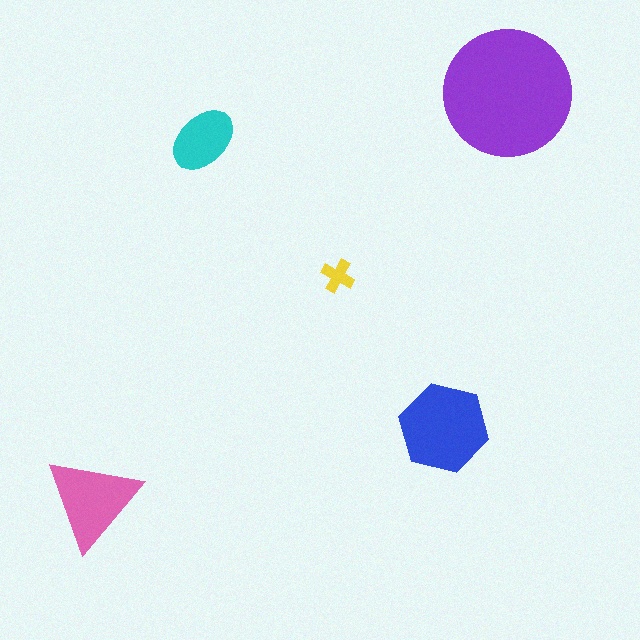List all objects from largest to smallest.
The purple circle, the blue hexagon, the pink triangle, the cyan ellipse, the yellow cross.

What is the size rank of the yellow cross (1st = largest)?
5th.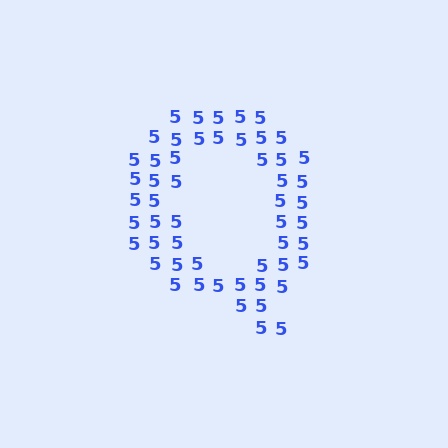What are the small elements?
The small elements are digit 5's.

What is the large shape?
The large shape is the letter Q.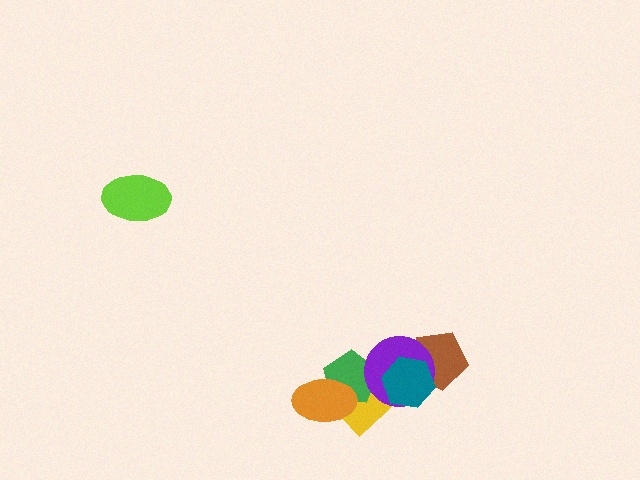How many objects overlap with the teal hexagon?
3 objects overlap with the teal hexagon.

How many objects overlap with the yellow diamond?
4 objects overlap with the yellow diamond.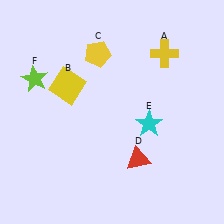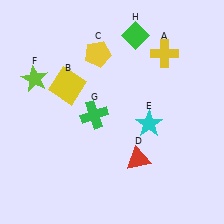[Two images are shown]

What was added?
A green cross (G), a green diamond (H) were added in Image 2.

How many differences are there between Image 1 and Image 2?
There are 2 differences between the two images.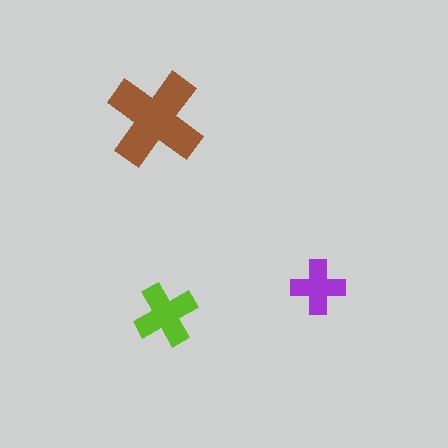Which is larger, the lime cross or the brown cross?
The brown one.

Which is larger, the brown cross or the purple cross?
The brown one.